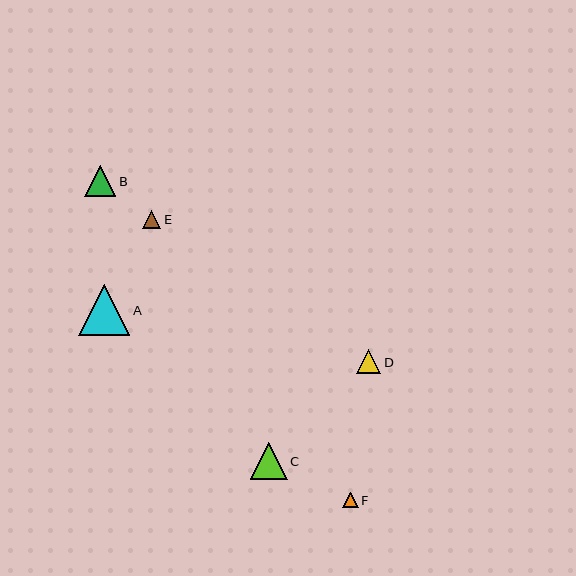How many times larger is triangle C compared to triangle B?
Triangle C is approximately 1.2 times the size of triangle B.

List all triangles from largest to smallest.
From largest to smallest: A, C, B, D, E, F.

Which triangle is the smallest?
Triangle F is the smallest with a size of approximately 16 pixels.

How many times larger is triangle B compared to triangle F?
Triangle B is approximately 2.0 times the size of triangle F.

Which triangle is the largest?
Triangle A is the largest with a size of approximately 51 pixels.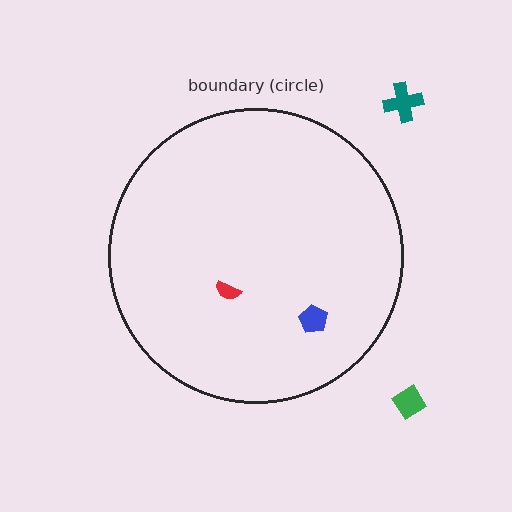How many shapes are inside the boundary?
2 inside, 2 outside.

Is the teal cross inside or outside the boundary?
Outside.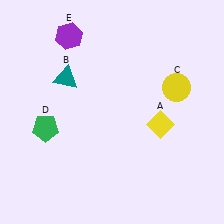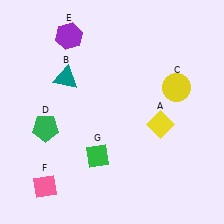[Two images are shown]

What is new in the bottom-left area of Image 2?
A green diamond (G) was added in the bottom-left area of Image 2.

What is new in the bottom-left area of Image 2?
A pink diamond (F) was added in the bottom-left area of Image 2.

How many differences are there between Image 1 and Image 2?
There are 2 differences between the two images.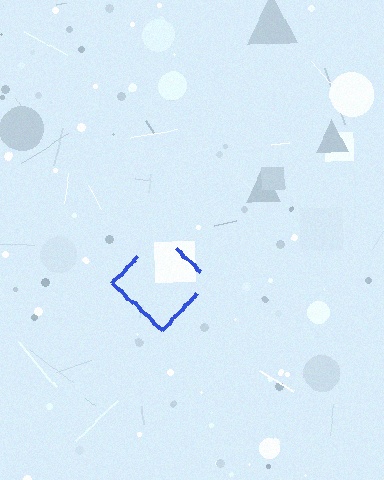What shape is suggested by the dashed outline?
The dashed outline suggests a diamond.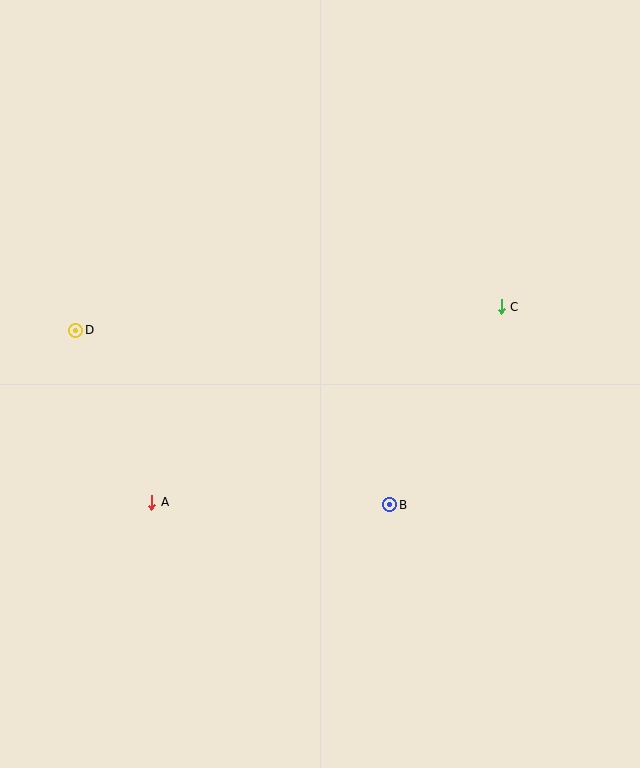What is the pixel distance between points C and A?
The distance between C and A is 400 pixels.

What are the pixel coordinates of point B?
Point B is at (390, 505).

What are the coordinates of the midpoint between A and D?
The midpoint between A and D is at (114, 416).